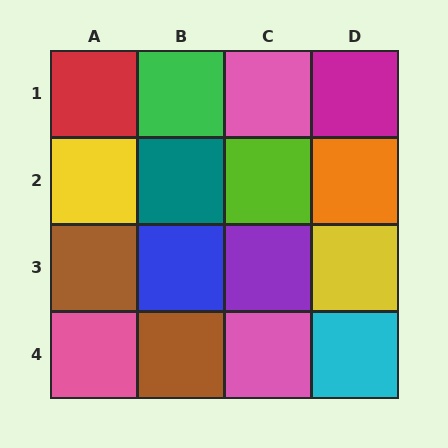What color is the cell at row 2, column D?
Orange.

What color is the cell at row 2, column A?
Yellow.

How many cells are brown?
2 cells are brown.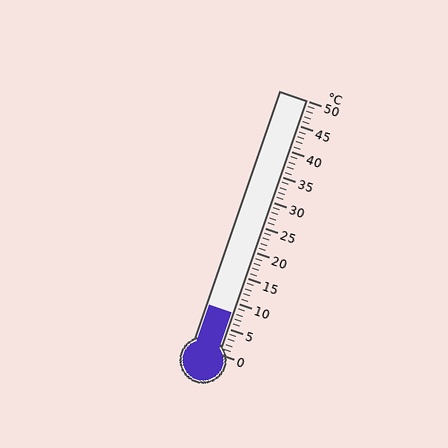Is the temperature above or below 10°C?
The temperature is below 10°C.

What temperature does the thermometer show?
The thermometer shows approximately 8°C.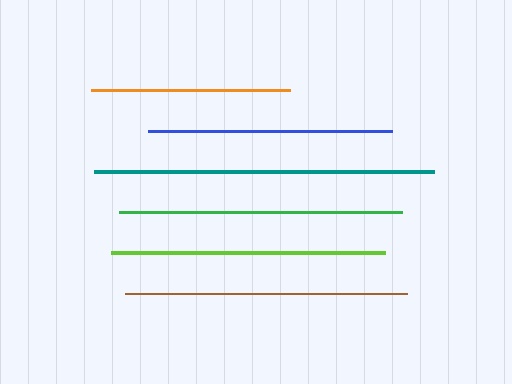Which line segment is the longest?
The teal line is the longest at approximately 340 pixels.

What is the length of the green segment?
The green segment is approximately 283 pixels long.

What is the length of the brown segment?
The brown segment is approximately 282 pixels long.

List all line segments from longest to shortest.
From longest to shortest: teal, green, brown, lime, blue, orange.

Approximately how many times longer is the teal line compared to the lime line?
The teal line is approximately 1.2 times the length of the lime line.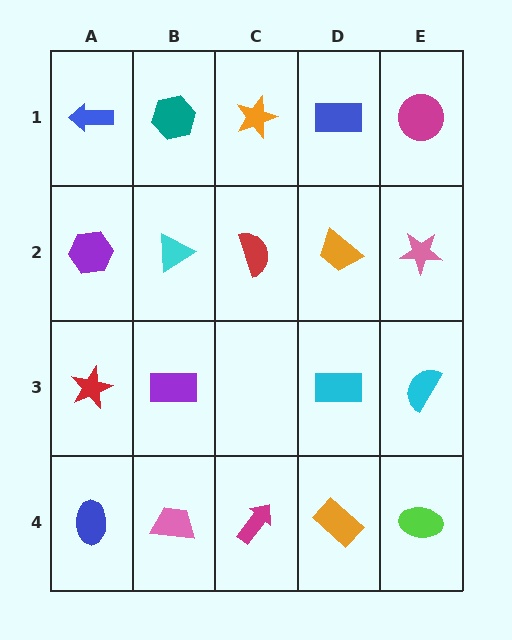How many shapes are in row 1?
5 shapes.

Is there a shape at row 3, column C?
No, that cell is empty.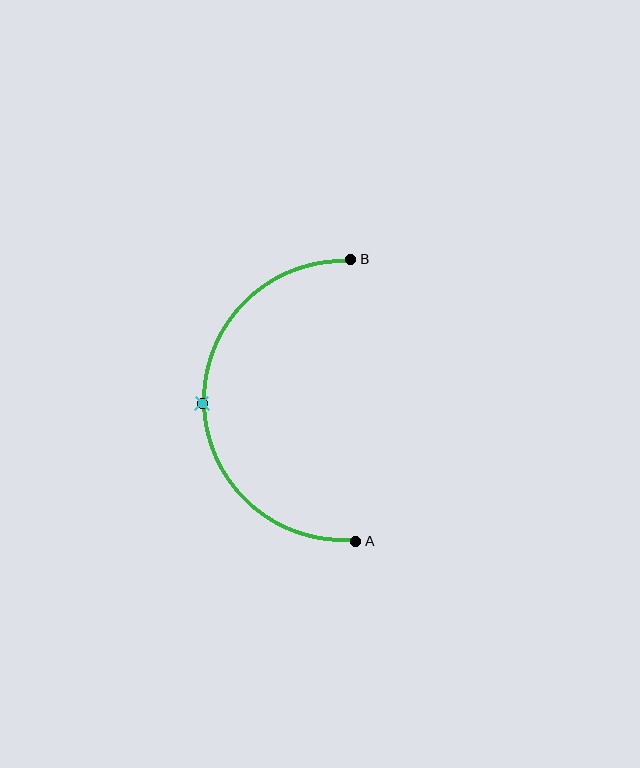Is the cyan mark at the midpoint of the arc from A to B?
Yes. The cyan mark lies on the arc at equal arc-length from both A and B — it is the arc midpoint.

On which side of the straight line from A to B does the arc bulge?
The arc bulges to the left of the straight line connecting A and B.